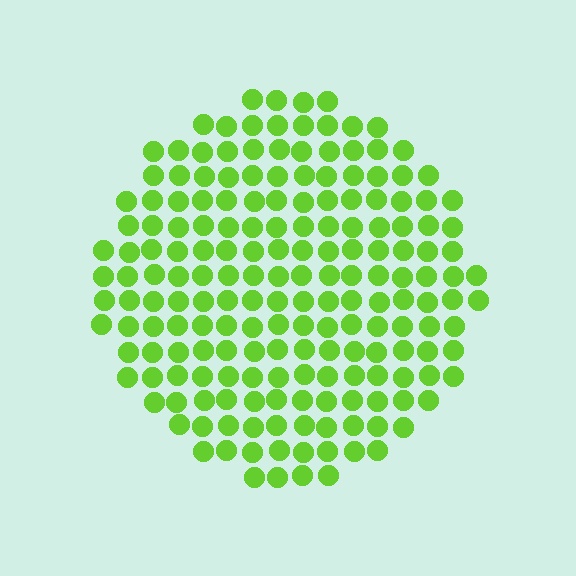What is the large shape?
The large shape is a circle.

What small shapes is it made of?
It is made of small circles.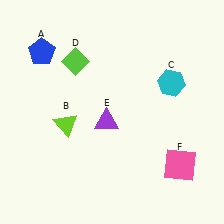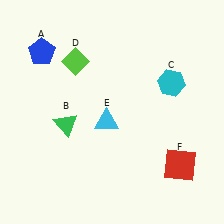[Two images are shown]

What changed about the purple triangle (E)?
In Image 1, E is purple. In Image 2, it changed to cyan.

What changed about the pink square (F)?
In Image 1, F is pink. In Image 2, it changed to red.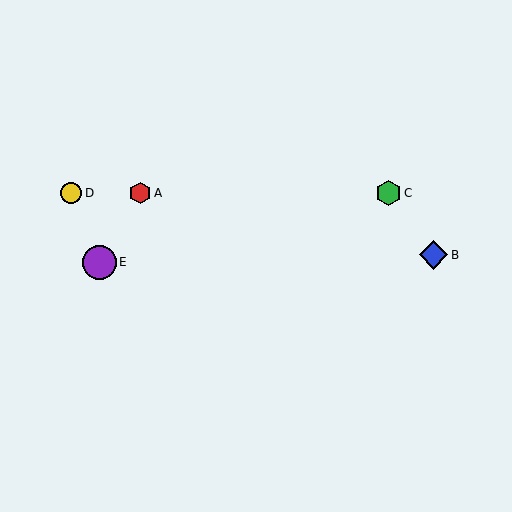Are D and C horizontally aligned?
Yes, both are at y≈193.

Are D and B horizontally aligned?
No, D is at y≈193 and B is at y≈255.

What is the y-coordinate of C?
Object C is at y≈193.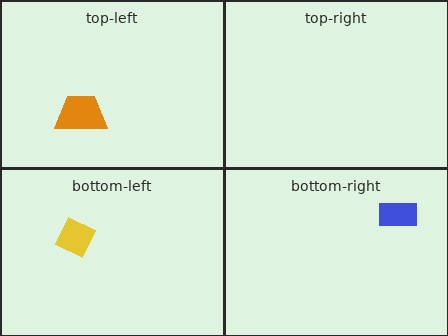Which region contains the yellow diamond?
The bottom-left region.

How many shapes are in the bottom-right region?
1.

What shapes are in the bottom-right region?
The blue rectangle.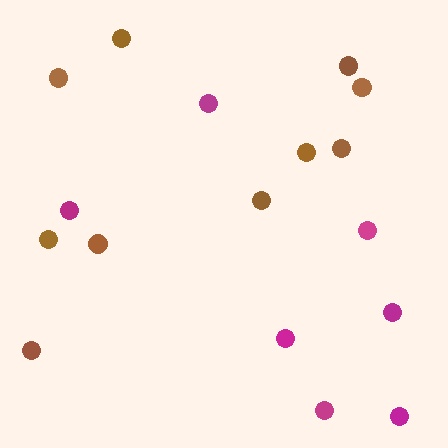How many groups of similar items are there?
There are 2 groups: one group of magenta circles (7) and one group of brown circles (10).